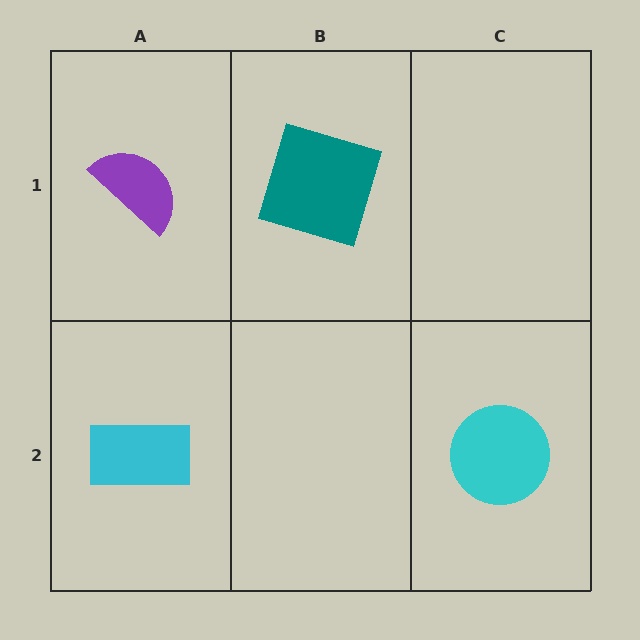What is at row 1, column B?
A teal square.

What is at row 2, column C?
A cyan circle.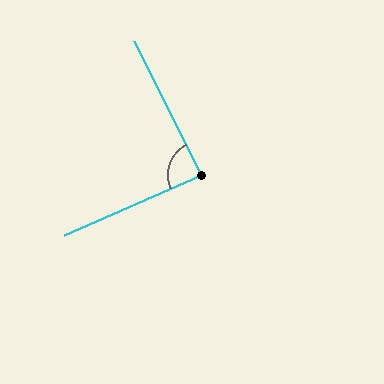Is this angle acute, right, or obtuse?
It is approximately a right angle.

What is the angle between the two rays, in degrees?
Approximately 87 degrees.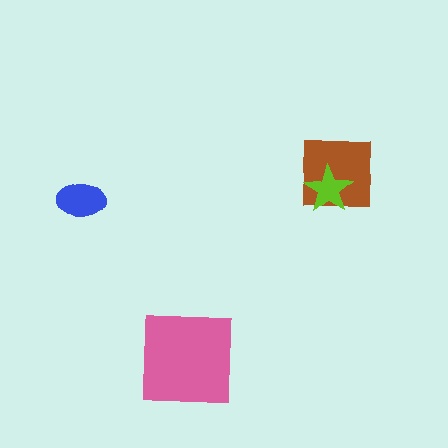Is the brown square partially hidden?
Yes, it is partially covered by another shape.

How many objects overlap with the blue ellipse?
0 objects overlap with the blue ellipse.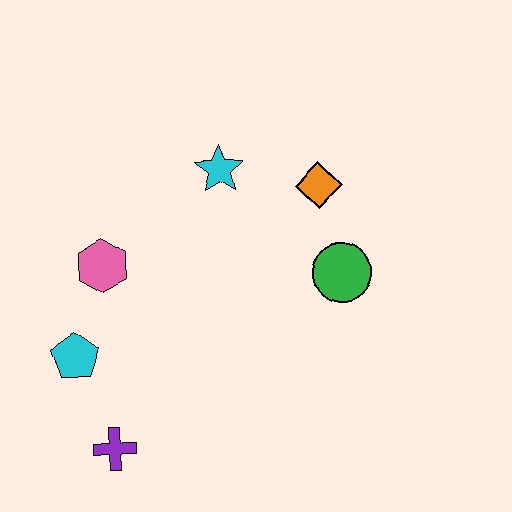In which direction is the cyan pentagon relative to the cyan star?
The cyan pentagon is below the cyan star.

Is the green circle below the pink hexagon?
Yes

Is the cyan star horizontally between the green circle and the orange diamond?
No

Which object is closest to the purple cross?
The cyan pentagon is closest to the purple cross.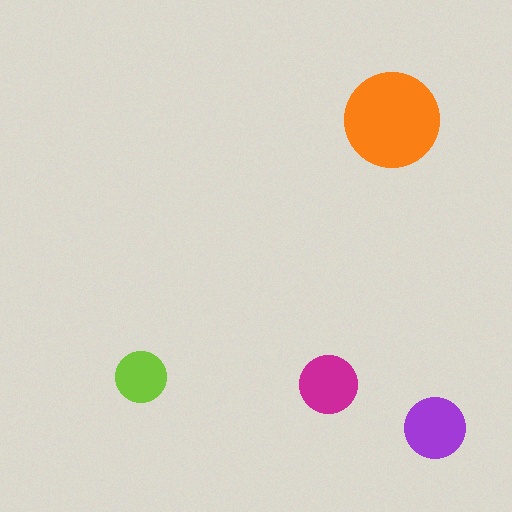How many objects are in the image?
There are 4 objects in the image.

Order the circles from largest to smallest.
the orange one, the purple one, the magenta one, the lime one.